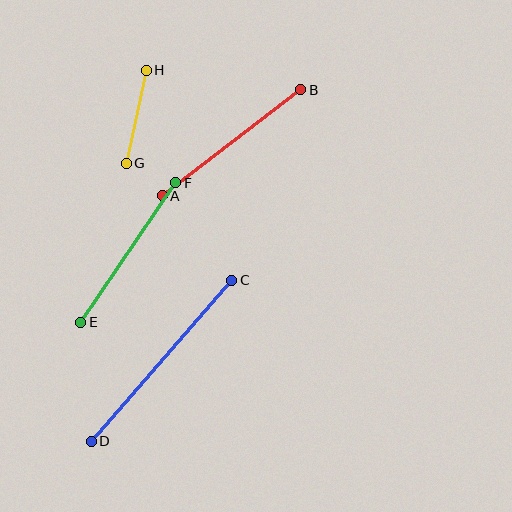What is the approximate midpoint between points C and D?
The midpoint is at approximately (161, 361) pixels.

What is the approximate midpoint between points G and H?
The midpoint is at approximately (136, 117) pixels.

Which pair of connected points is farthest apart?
Points C and D are farthest apart.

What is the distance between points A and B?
The distance is approximately 174 pixels.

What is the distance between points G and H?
The distance is approximately 95 pixels.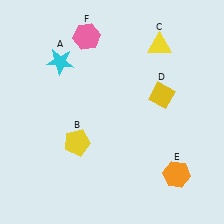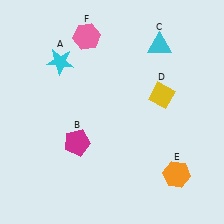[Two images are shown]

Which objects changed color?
B changed from yellow to magenta. C changed from yellow to cyan.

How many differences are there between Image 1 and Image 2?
There are 2 differences between the two images.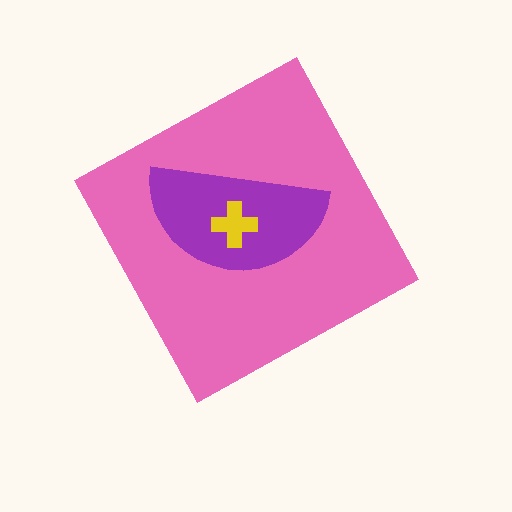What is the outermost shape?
The pink diamond.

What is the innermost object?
The yellow cross.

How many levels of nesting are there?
3.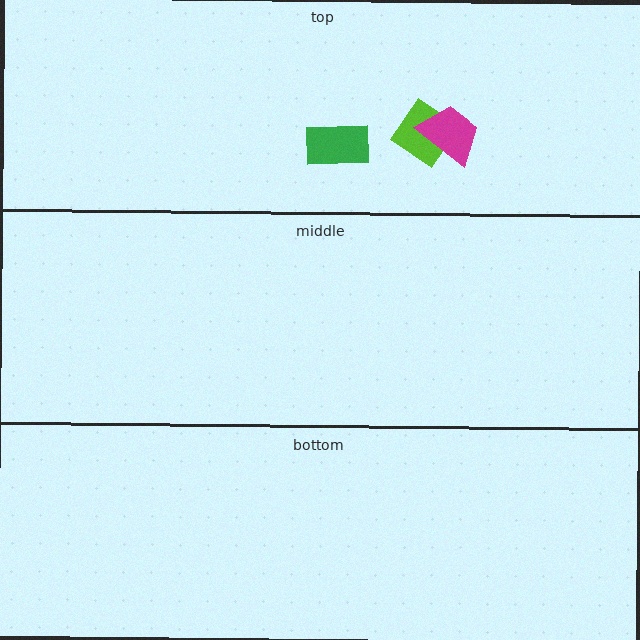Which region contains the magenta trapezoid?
The top region.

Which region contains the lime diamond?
The top region.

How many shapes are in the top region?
3.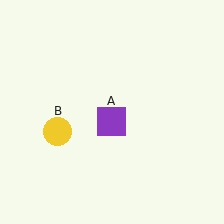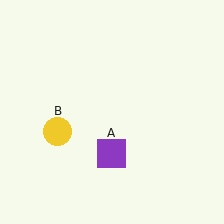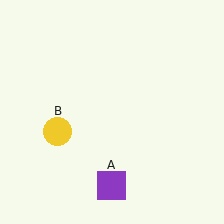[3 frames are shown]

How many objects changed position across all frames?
1 object changed position: purple square (object A).